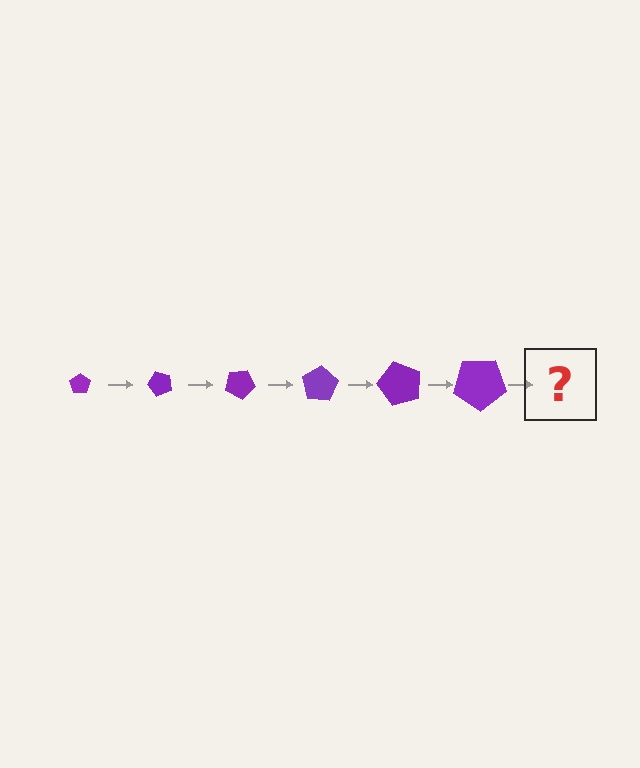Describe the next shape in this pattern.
It should be a pentagon, larger than the previous one and rotated 300 degrees from the start.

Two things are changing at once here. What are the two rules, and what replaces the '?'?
The two rules are that the pentagon grows larger each step and it rotates 50 degrees each step. The '?' should be a pentagon, larger than the previous one and rotated 300 degrees from the start.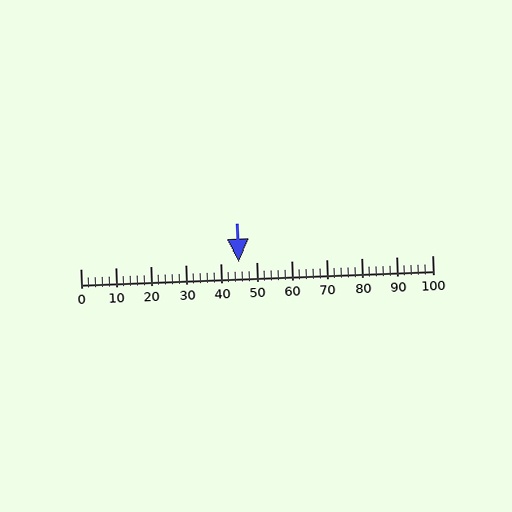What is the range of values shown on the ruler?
The ruler shows values from 0 to 100.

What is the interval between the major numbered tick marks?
The major tick marks are spaced 10 units apart.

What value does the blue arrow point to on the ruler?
The blue arrow points to approximately 45.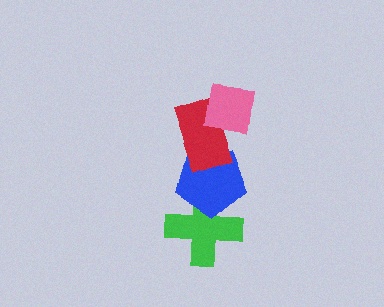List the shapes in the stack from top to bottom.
From top to bottom: the pink square, the red rectangle, the blue pentagon, the green cross.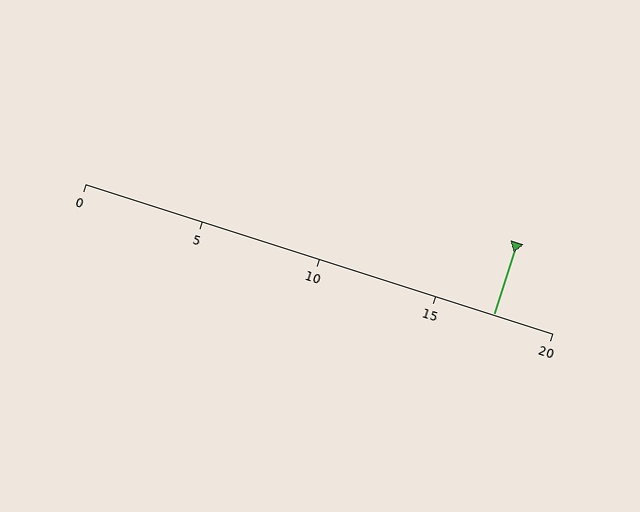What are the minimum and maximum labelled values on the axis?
The axis runs from 0 to 20.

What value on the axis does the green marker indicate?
The marker indicates approximately 17.5.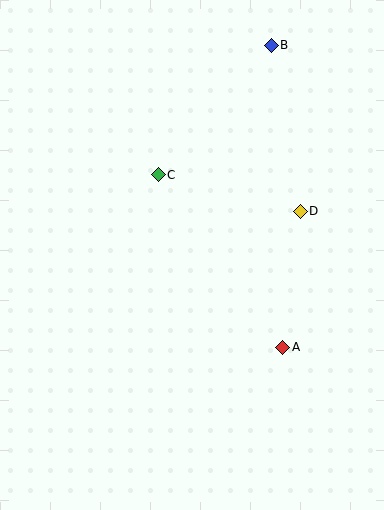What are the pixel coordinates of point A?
Point A is at (283, 347).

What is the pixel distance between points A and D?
The distance between A and D is 137 pixels.